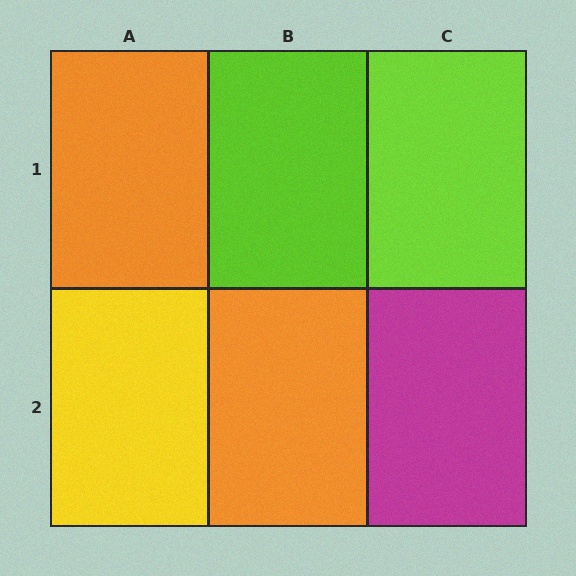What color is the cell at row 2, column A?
Yellow.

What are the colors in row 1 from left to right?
Orange, lime, lime.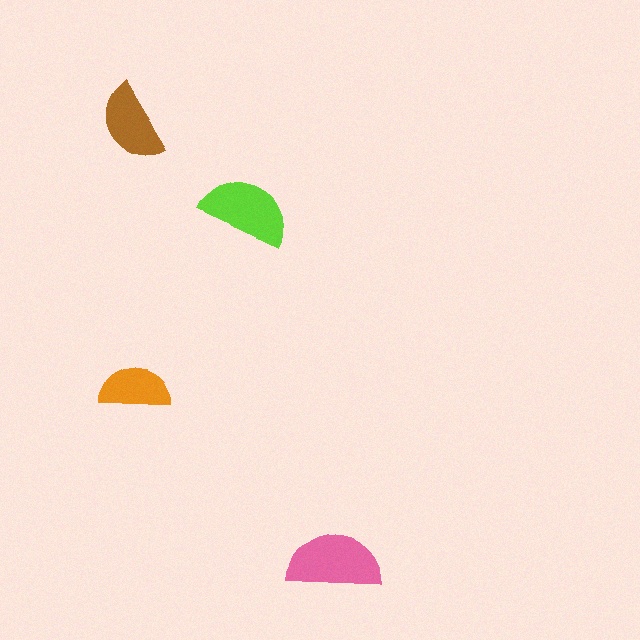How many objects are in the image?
There are 4 objects in the image.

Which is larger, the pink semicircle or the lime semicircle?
The pink one.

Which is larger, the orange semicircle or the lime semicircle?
The lime one.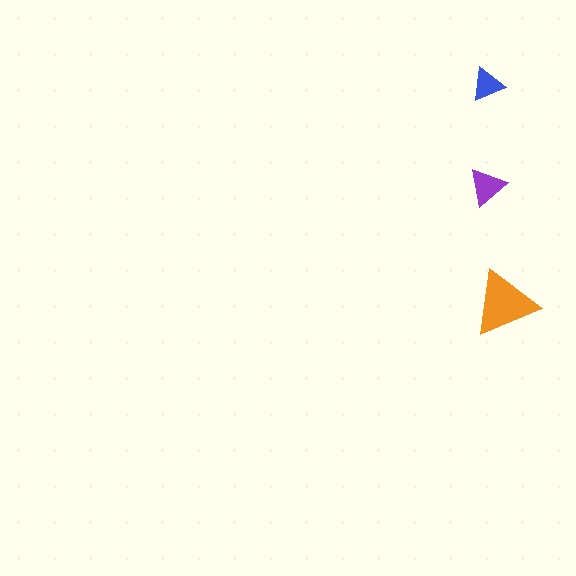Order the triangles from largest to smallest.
the orange one, the purple one, the blue one.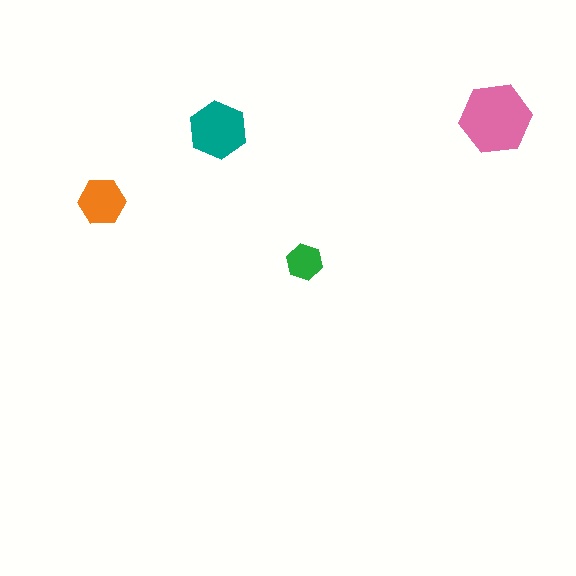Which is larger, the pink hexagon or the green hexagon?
The pink one.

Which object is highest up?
The pink hexagon is topmost.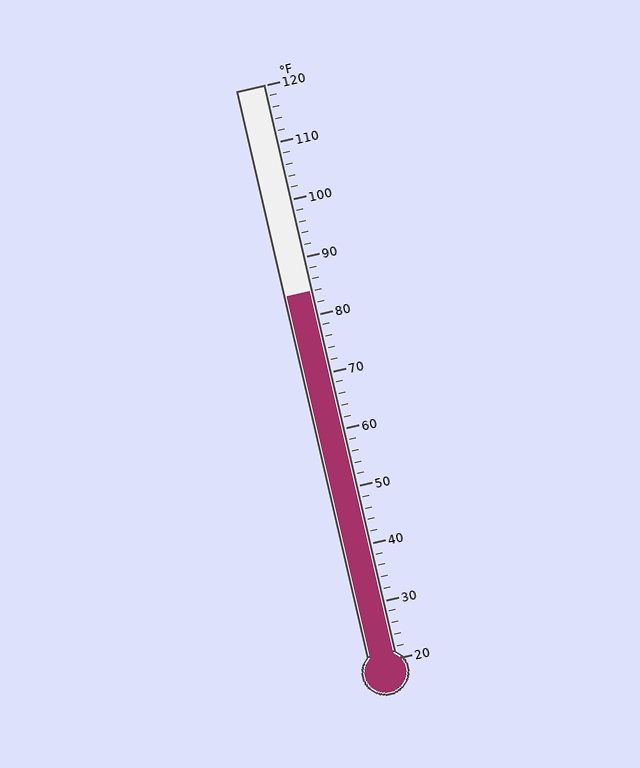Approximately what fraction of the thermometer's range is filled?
The thermometer is filled to approximately 65% of its range.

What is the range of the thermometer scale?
The thermometer scale ranges from 20°F to 120°F.